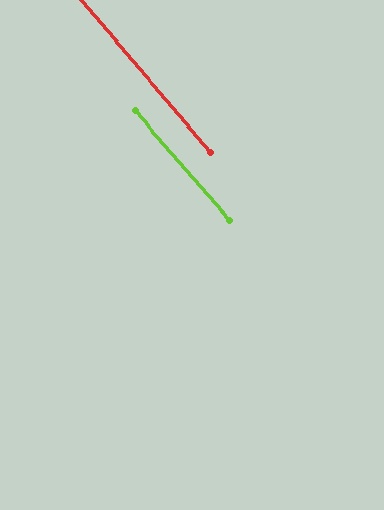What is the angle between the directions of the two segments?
Approximately 1 degree.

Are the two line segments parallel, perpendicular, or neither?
Parallel — their directions differ by only 0.7°.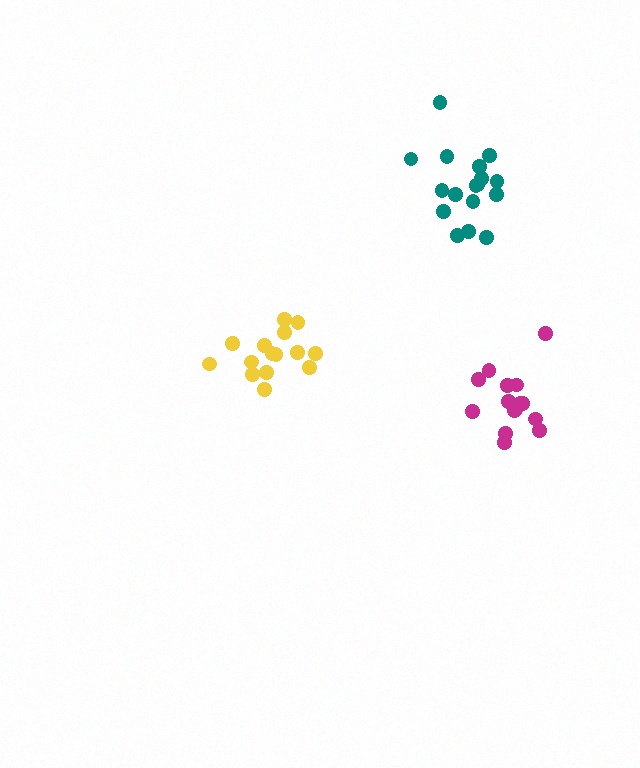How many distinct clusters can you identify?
There are 3 distinct clusters.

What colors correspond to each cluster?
The clusters are colored: yellow, teal, magenta.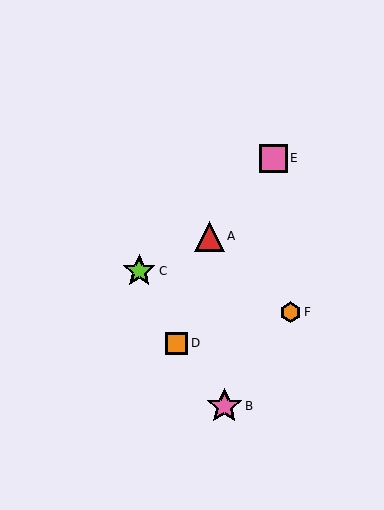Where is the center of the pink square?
The center of the pink square is at (273, 158).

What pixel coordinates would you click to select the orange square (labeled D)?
Click at (177, 343) to select the orange square D.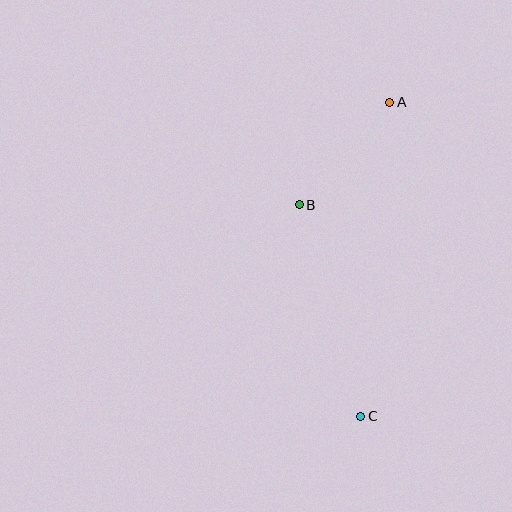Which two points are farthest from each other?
Points A and C are farthest from each other.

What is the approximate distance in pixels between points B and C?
The distance between B and C is approximately 220 pixels.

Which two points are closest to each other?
Points A and B are closest to each other.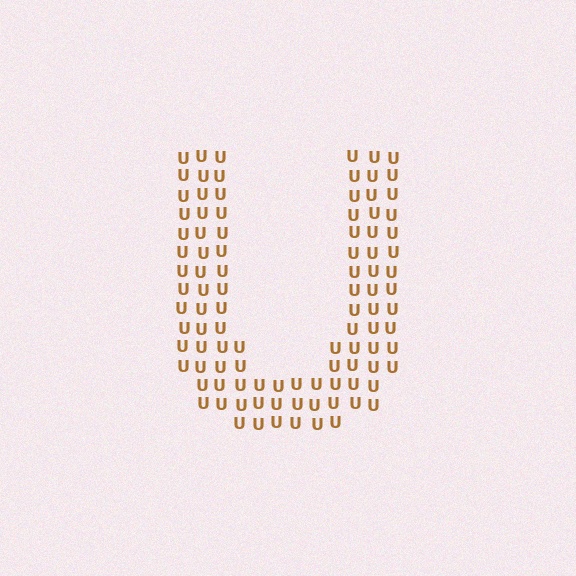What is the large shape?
The large shape is the letter U.